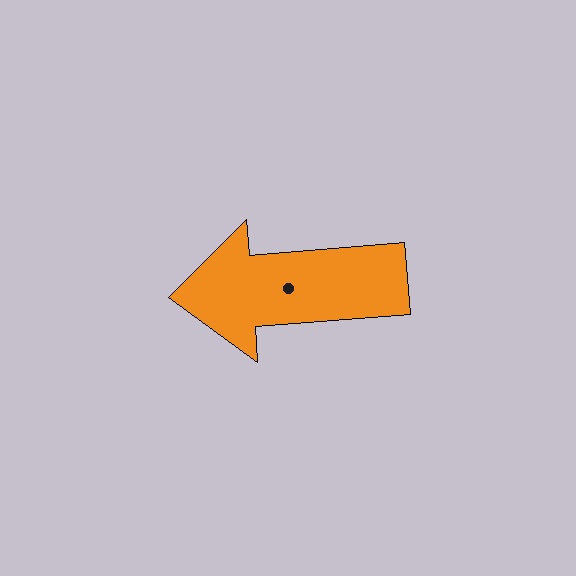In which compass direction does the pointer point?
West.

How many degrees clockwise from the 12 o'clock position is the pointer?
Approximately 265 degrees.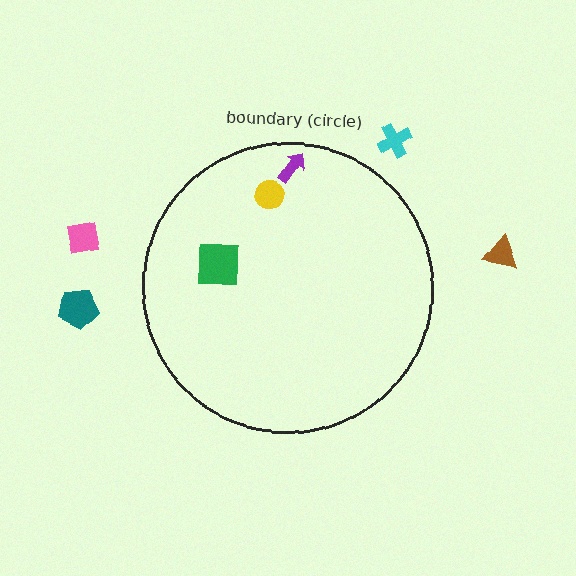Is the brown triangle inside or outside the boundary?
Outside.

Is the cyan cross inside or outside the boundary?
Outside.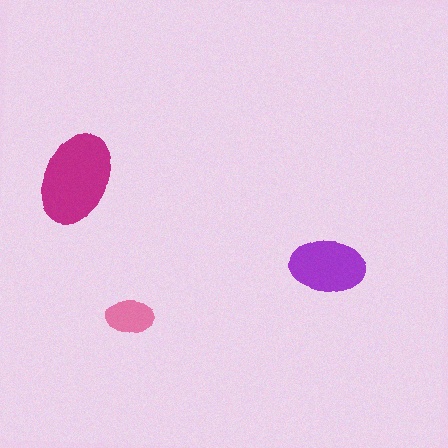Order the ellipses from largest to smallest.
the magenta one, the purple one, the pink one.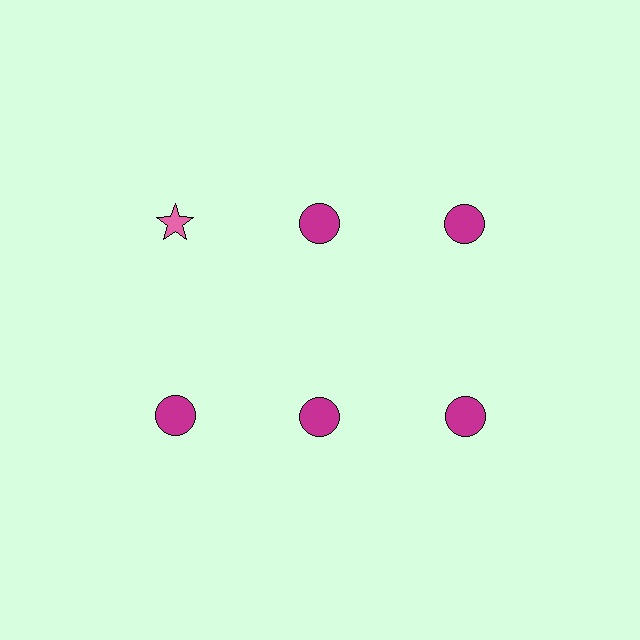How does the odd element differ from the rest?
It differs in both color (pink instead of magenta) and shape (star instead of circle).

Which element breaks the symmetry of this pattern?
The pink star in the top row, leftmost column breaks the symmetry. All other shapes are magenta circles.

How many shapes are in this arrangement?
There are 6 shapes arranged in a grid pattern.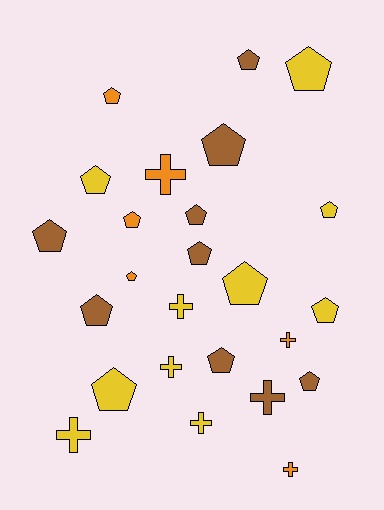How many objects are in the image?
There are 25 objects.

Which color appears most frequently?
Yellow, with 10 objects.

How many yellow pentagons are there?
There are 6 yellow pentagons.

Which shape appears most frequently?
Pentagon, with 17 objects.